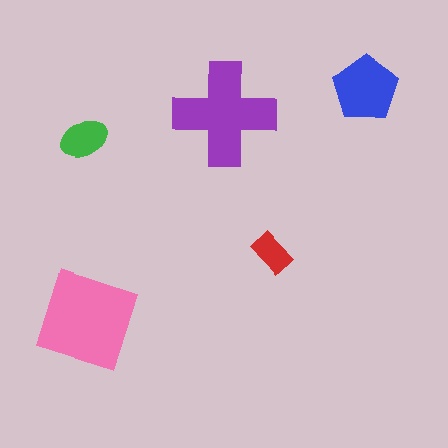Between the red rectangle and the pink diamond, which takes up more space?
The pink diamond.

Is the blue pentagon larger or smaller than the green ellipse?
Larger.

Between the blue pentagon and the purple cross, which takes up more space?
The purple cross.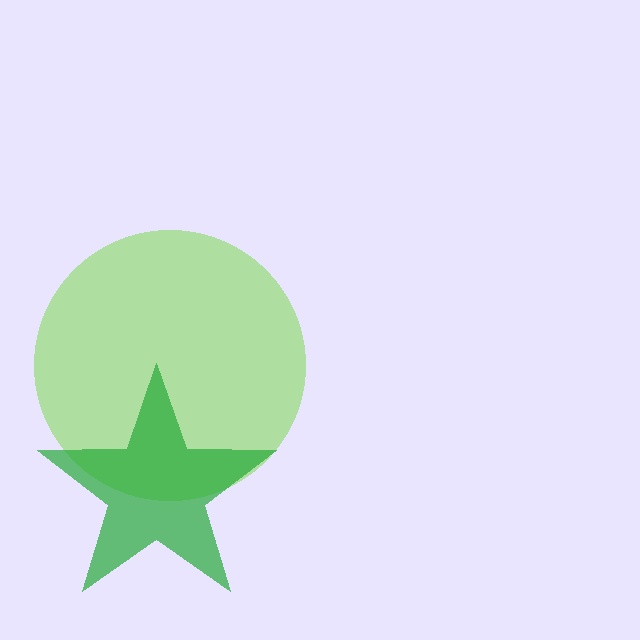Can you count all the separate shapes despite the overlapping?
Yes, there are 2 separate shapes.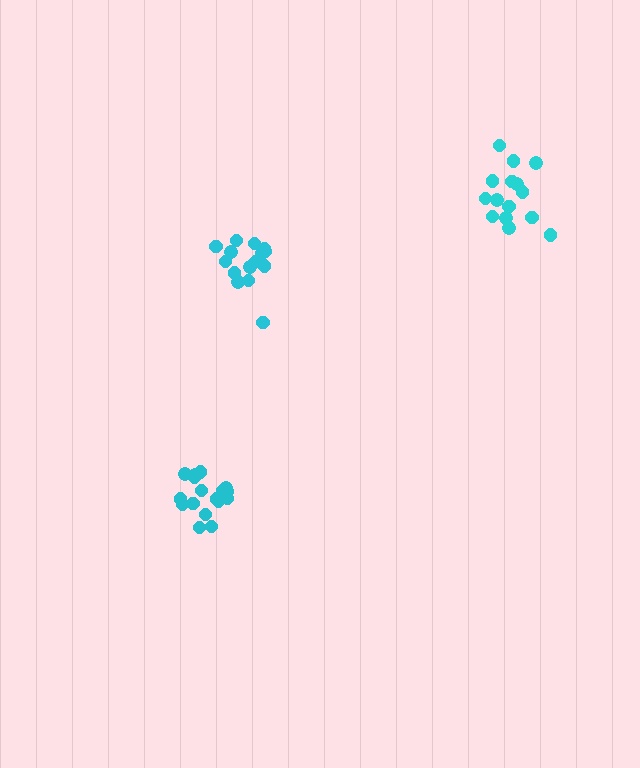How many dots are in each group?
Group 1: 15 dots, Group 2: 17 dots, Group 3: 15 dots (47 total).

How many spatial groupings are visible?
There are 3 spatial groupings.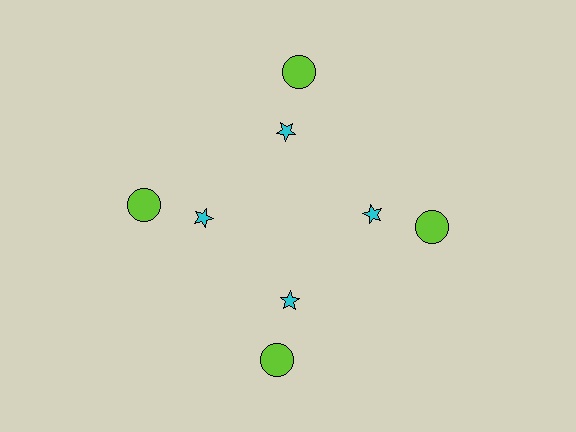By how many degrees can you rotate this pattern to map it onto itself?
The pattern maps onto itself every 90 degrees of rotation.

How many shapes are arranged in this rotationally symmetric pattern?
There are 8 shapes, arranged in 4 groups of 2.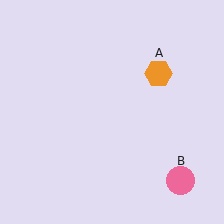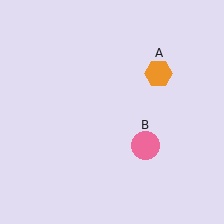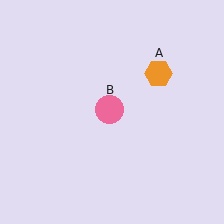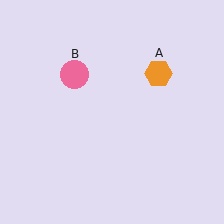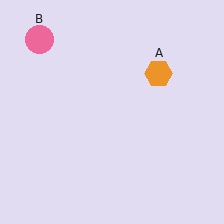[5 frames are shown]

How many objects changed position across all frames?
1 object changed position: pink circle (object B).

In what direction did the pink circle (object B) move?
The pink circle (object B) moved up and to the left.